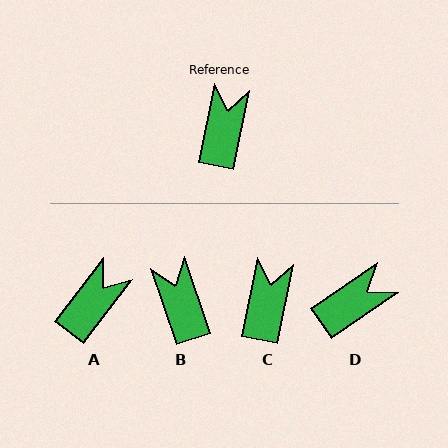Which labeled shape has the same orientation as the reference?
C.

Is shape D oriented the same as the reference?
No, it is off by about 44 degrees.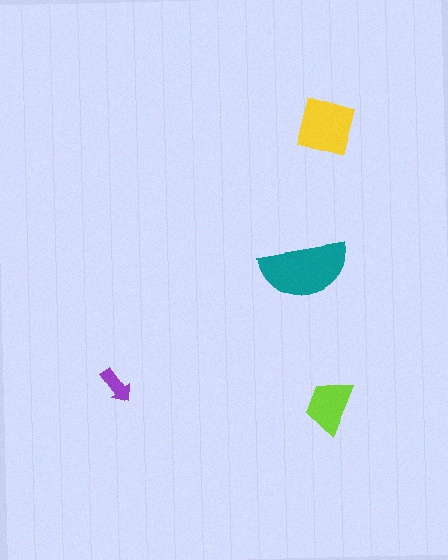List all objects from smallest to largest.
The purple arrow, the lime trapezoid, the yellow square, the teal semicircle.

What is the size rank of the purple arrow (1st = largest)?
4th.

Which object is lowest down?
The lime trapezoid is bottommost.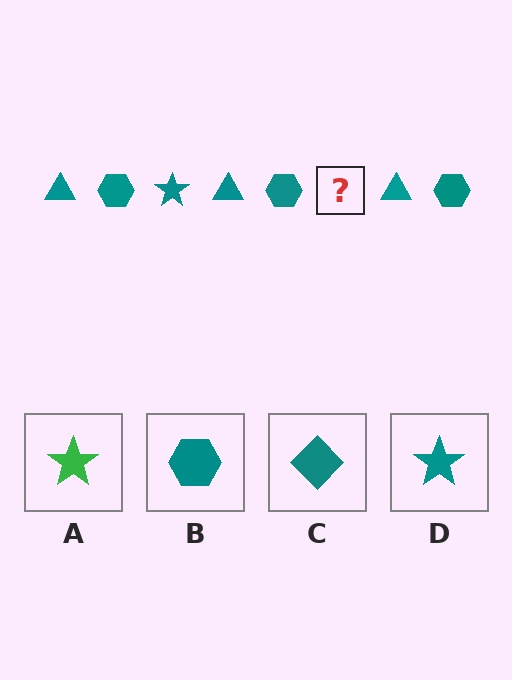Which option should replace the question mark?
Option D.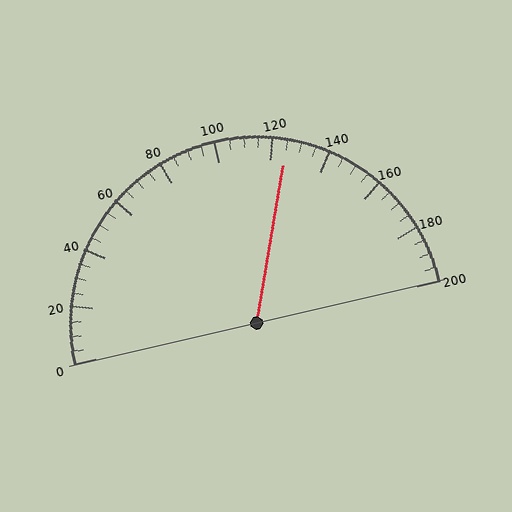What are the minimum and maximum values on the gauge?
The gauge ranges from 0 to 200.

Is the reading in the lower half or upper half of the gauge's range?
The reading is in the upper half of the range (0 to 200).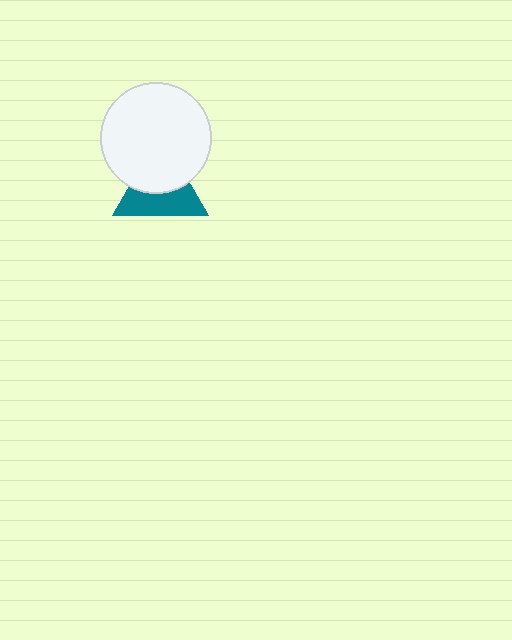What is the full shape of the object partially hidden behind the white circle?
The partially hidden object is a teal triangle.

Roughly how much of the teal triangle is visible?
About half of it is visible (roughly 51%).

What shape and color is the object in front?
The object in front is a white circle.